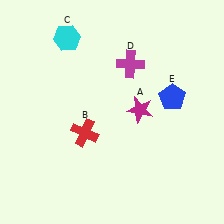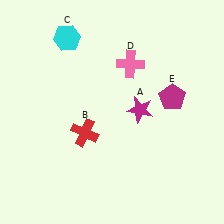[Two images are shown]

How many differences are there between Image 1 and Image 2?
There are 2 differences between the two images.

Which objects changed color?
D changed from magenta to pink. E changed from blue to magenta.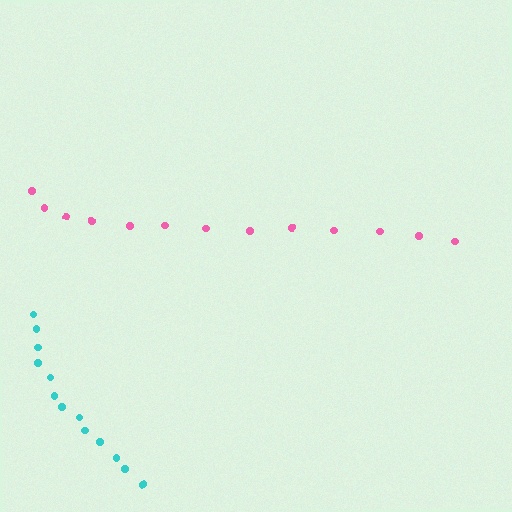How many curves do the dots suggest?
There are 2 distinct paths.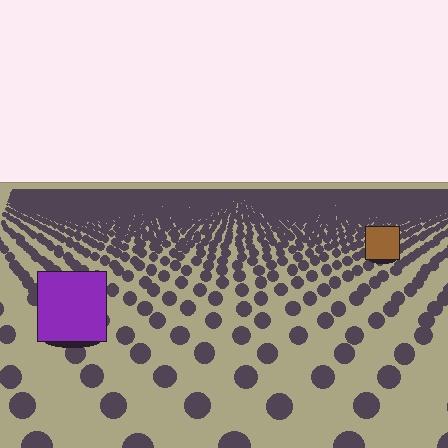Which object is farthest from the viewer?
The brown square is farthest from the viewer. It appears smaller and the ground texture around it is denser.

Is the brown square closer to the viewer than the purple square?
No. The purple square is closer — you can tell from the texture gradient: the ground texture is coarser near it.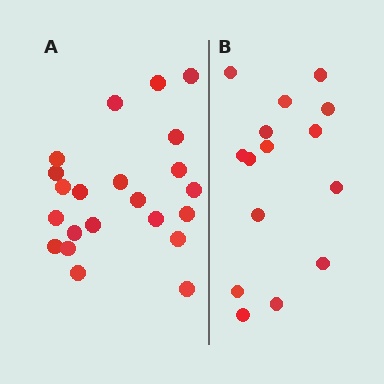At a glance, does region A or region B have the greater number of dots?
Region A (the left region) has more dots.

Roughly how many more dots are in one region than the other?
Region A has roughly 8 or so more dots than region B.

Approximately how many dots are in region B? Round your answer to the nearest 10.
About 20 dots. (The exact count is 15, which rounds to 20.)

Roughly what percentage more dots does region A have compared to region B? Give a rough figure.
About 45% more.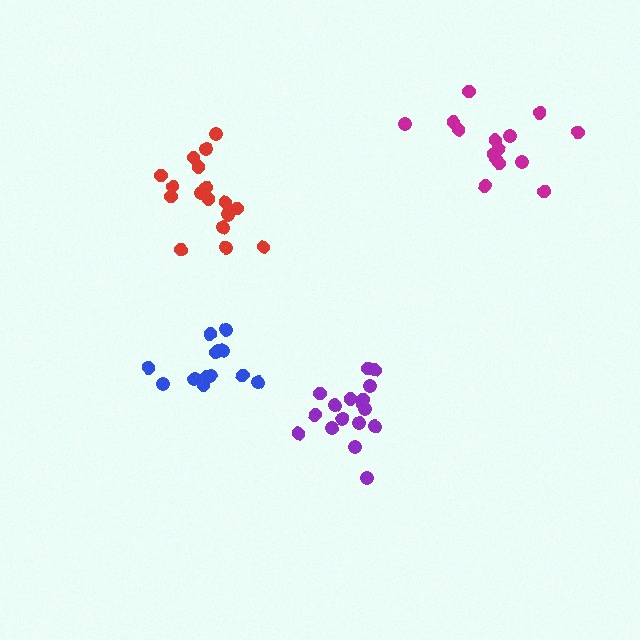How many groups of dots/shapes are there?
There are 4 groups.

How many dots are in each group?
Group 1: 15 dots, Group 2: 17 dots, Group 3: 13 dots, Group 4: 17 dots (62 total).